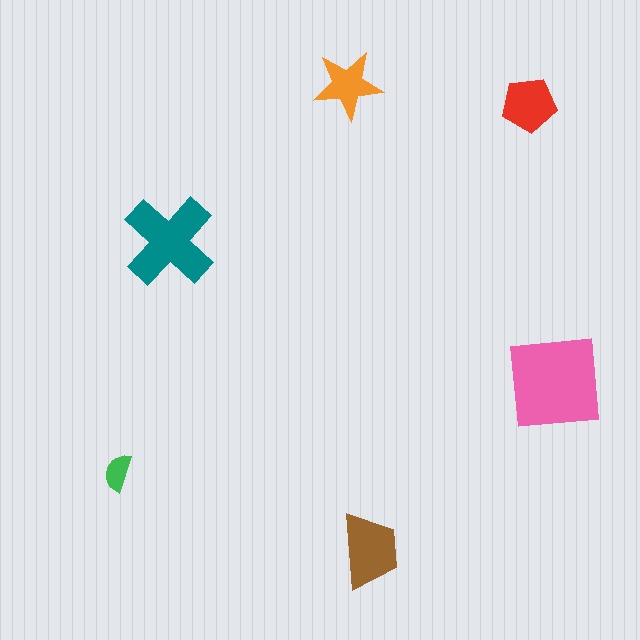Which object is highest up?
The orange star is topmost.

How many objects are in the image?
There are 6 objects in the image.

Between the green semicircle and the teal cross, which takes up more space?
The teal cross.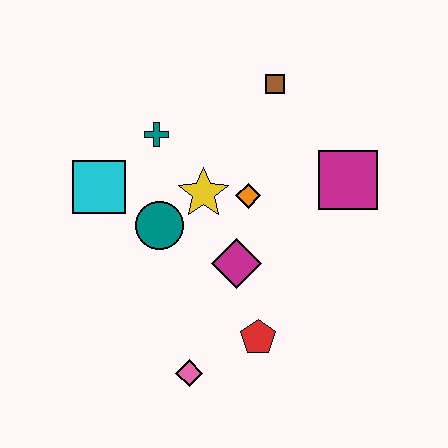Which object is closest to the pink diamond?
The red pentagon is closest to the pink diamond.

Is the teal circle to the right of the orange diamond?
No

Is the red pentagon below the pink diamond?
No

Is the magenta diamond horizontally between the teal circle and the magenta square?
Yes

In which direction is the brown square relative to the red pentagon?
The brown square is above the red pentagon.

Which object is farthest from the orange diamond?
The pink diamond is farthest from the orange diamond.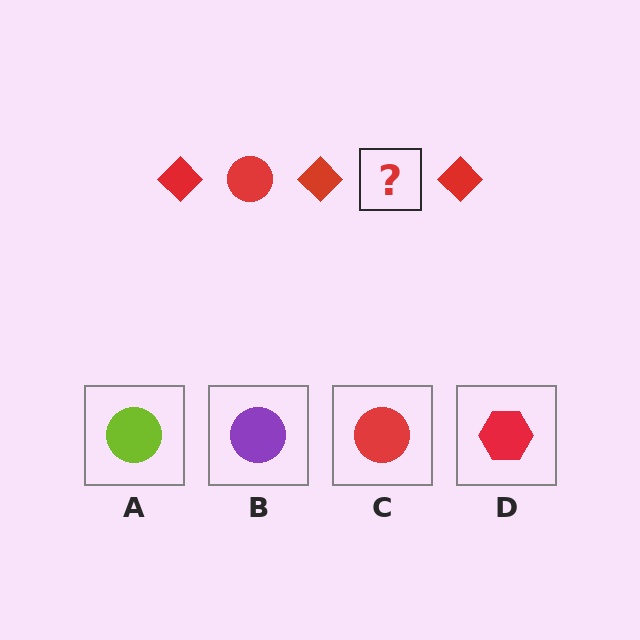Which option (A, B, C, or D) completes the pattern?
C.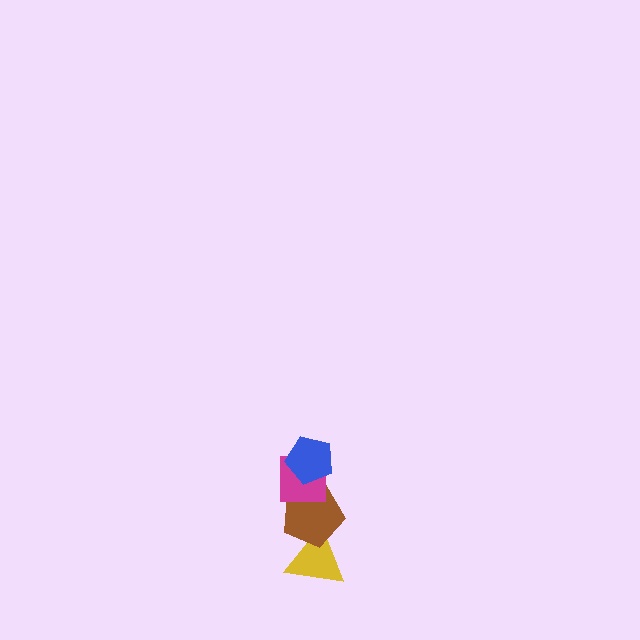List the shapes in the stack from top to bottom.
From top to bottom: the blue pentagon, the magenta square, the brown pentagon, the yellow triangle.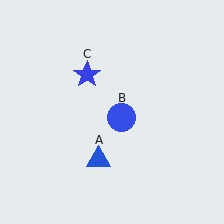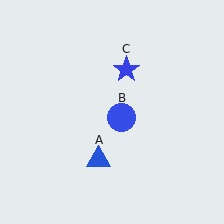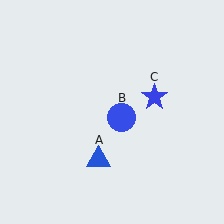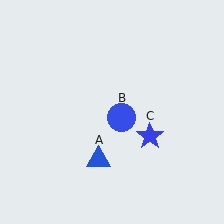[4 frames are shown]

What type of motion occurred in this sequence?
The blue star (object C) rotated clockwise around the center of the scene.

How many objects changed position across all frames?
1 object changed position: blue star (object C).